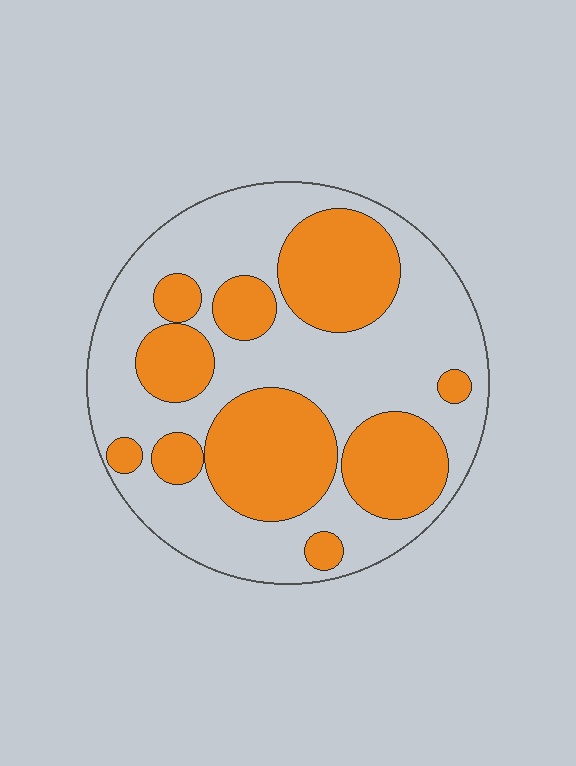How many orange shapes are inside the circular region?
10.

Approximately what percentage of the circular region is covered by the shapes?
Approximately 40%.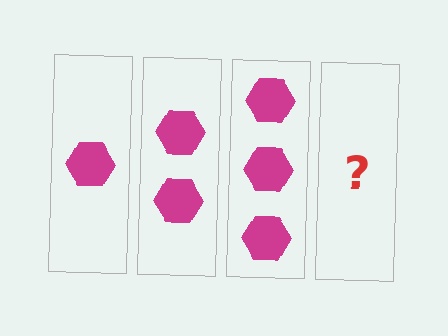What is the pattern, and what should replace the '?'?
The pattern is that each step adds one more hexagon. The '?' should be 4 hexagons.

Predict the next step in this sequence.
The next step is 4 hexagons.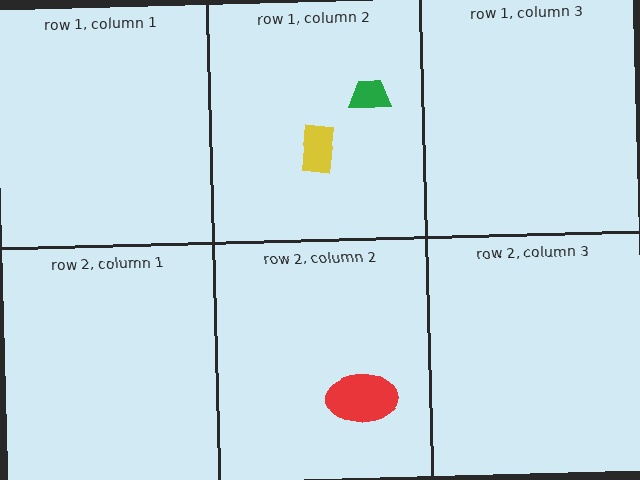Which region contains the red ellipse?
The row 2, column 2 region.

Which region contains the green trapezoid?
The row 1, column 2 region.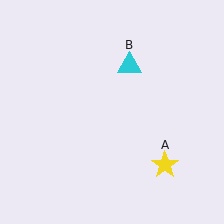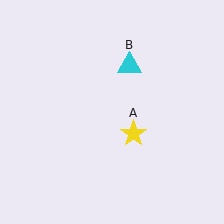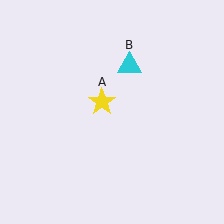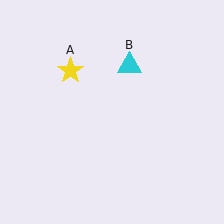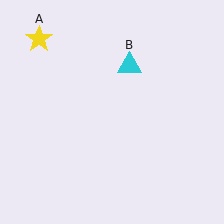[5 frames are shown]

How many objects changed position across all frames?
1 object changed position: yellow star (object A).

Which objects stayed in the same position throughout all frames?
Cyan triangle (object B) remained stationary.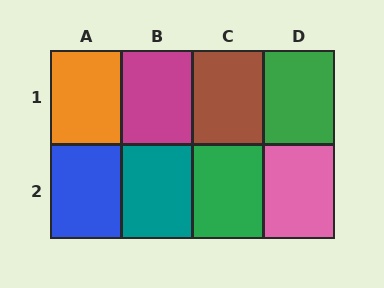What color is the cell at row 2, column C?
Green.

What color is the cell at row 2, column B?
Teal.